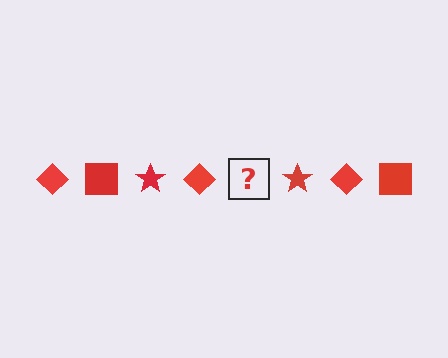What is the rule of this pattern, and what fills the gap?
The rule is that the pattern cycles through diamond, square, star shapes in red. The gap should be filled with a red square.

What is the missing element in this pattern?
The missing element is a red square.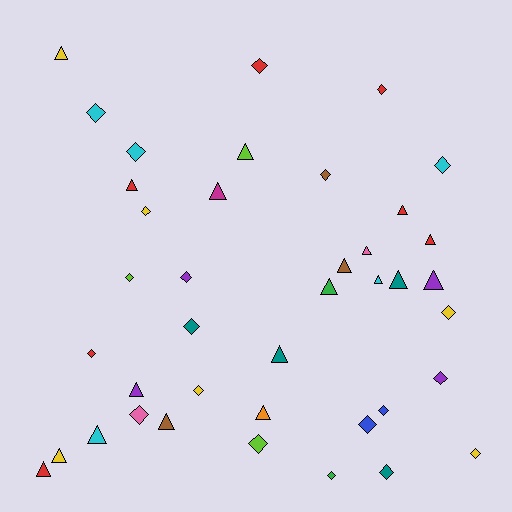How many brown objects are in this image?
There are 3 brown objects.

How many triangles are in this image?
There are 19 triangles.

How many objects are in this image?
There are 40 objects.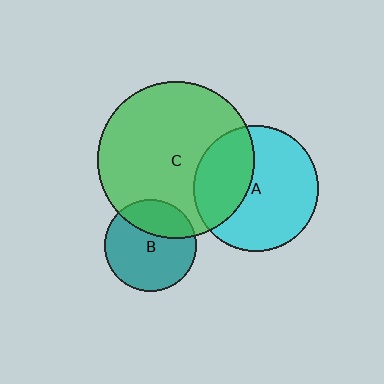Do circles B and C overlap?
Yes.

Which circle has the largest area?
Circle C (green).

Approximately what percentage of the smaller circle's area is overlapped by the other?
Approximately 30%.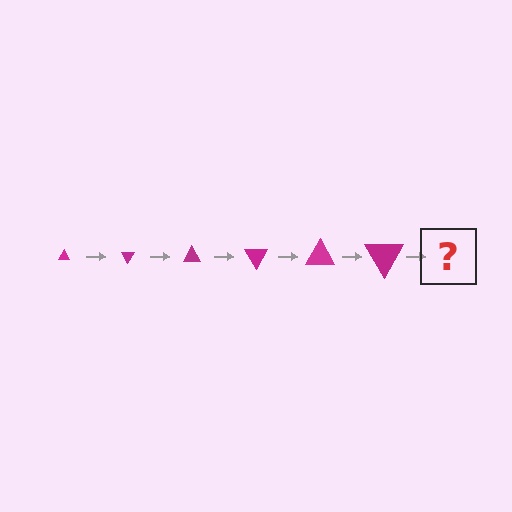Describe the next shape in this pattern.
It should be a triangle, larger than the previous one and rotated 360 degrees from the start.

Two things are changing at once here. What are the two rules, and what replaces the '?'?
The two rules are that the triangle grows larger each step and it rotates 60 degrees each step. The '?' should be a triangle, larger than the previous one and rotated 360 degrees from the start.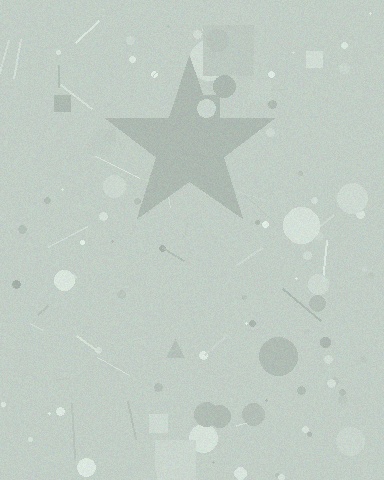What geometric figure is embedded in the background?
A star is embedded in the background.